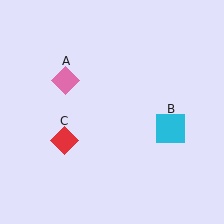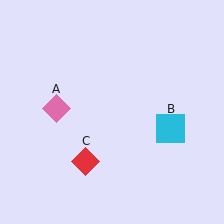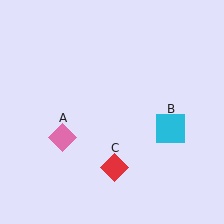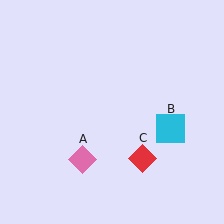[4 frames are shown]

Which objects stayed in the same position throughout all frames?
Cyan square (object B) remained stationary.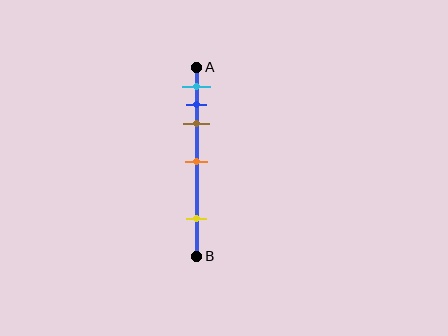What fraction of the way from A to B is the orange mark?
The orange mark is approximately 50% (0.5) of the way from A to B.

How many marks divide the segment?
There are 5 marks dividing the segment.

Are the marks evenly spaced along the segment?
No, the marks are not evenly spaced.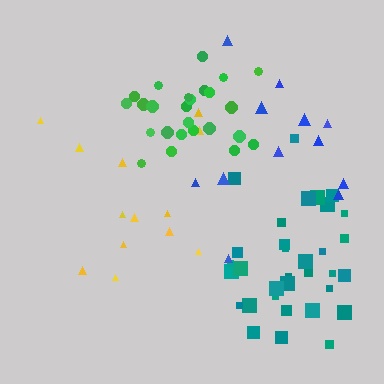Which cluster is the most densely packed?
Green.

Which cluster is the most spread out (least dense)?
Blue.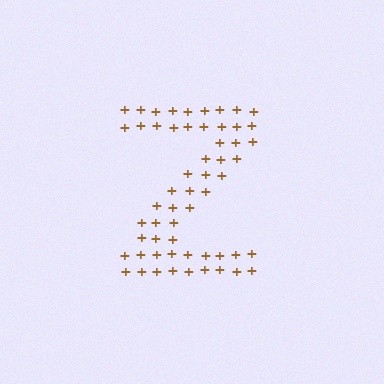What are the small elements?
The small elements are plus signs.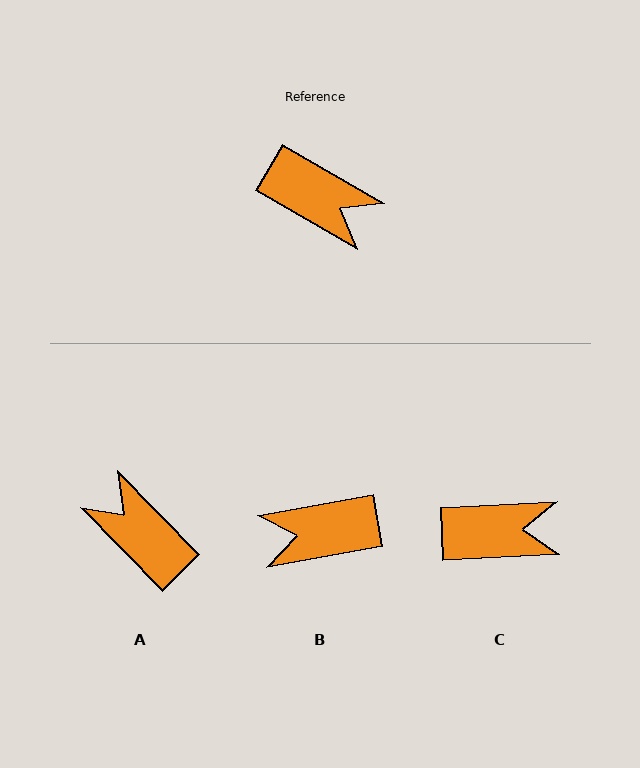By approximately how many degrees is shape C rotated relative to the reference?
Approximately 33 degrees counter-clockwise.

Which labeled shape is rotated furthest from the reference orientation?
A, about 164 degrees away.